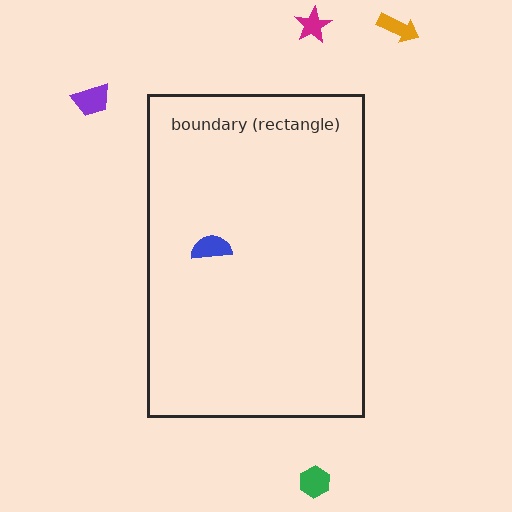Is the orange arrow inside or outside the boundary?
Outside.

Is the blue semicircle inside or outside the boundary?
Inside.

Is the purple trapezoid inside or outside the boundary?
Outside.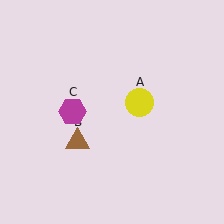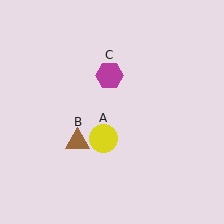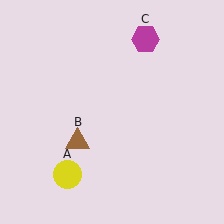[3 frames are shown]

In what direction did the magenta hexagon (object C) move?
The magenta hexagon (object C) moved up and to the right.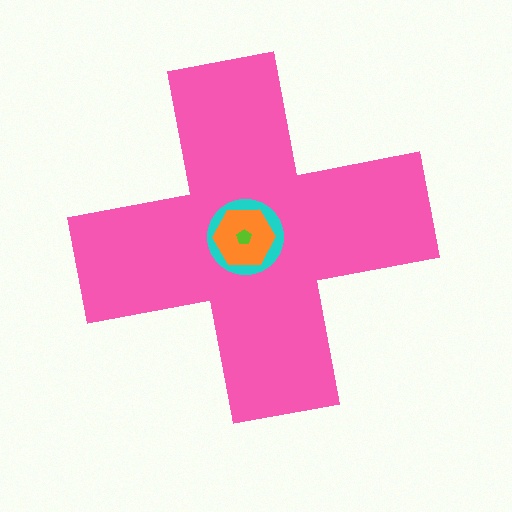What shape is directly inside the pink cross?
The cyan circle.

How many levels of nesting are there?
4.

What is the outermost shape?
The pink cross.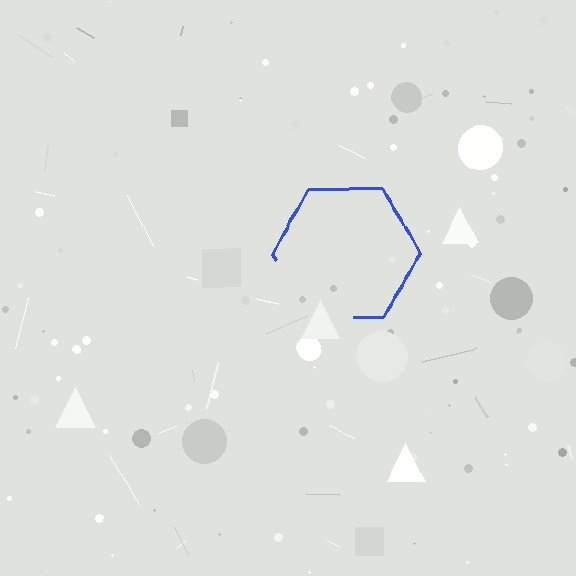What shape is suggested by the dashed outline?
The dashed outline suggests a hexagon.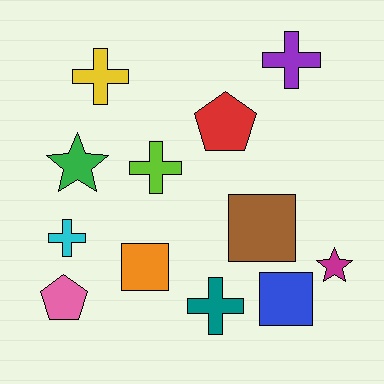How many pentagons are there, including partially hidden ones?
There are 2 pentagons.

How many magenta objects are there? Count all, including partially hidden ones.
There is 1 magenta object.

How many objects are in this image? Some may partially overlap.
There are 12 objects.